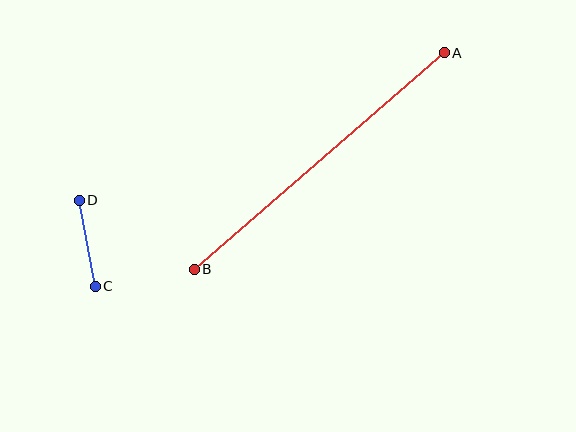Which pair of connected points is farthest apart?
Points A and B are farthest apart.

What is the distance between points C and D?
The distance is approximately 87 pixels.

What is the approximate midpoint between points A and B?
The midpoint is at approximately (319, 161) pixels.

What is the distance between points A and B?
The distance is approximately 331 pixels.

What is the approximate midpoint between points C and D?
The midpoint is at approximately (87, 243) pixels.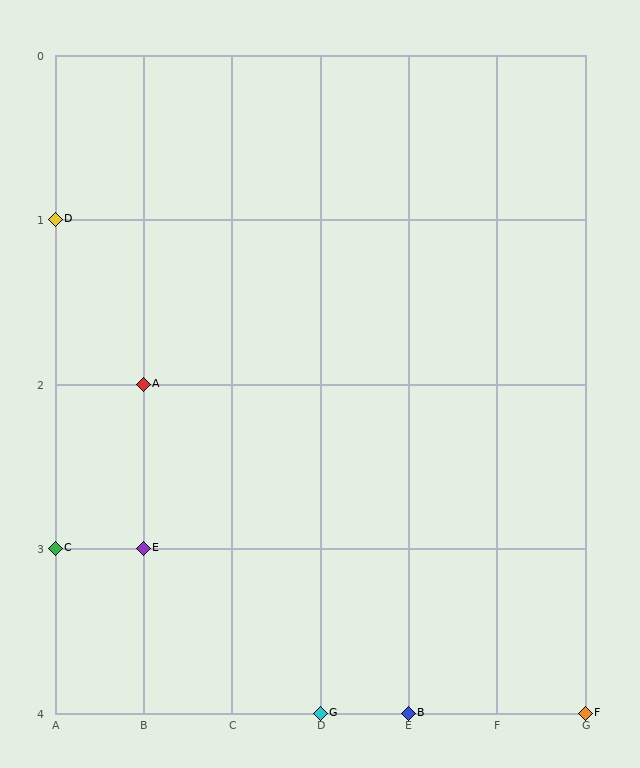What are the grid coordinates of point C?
Point C is at grid coordinates (A, 3).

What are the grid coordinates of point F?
Point F is at grid coordinates (G, 4).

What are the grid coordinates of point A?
Point A is at grid coordinates (B, 2).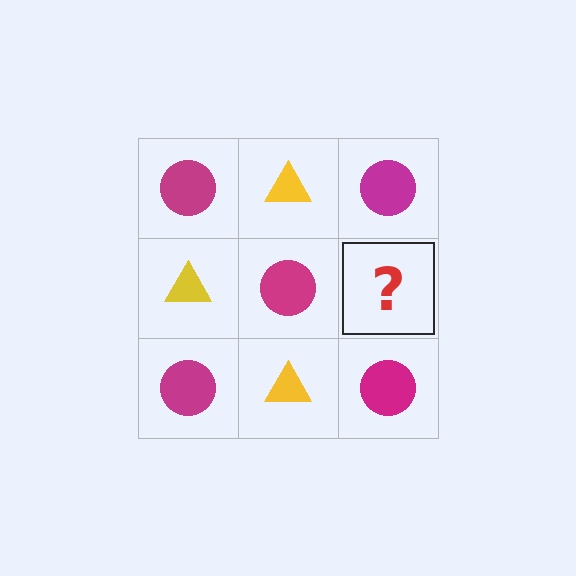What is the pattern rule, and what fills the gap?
The rule is that it alternates magenta circle and yellow triangle in a checkerboard pattern. The gap should be filled with a yellow triangle.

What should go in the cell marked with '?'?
The missing cell should contain a yellow triangle.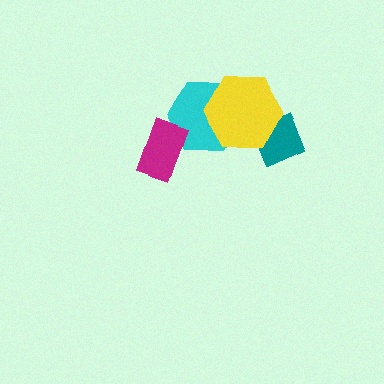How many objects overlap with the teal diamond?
1 object overlaps with the teal diamond.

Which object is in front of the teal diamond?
The yellow hexagon is in front of the teal diamond.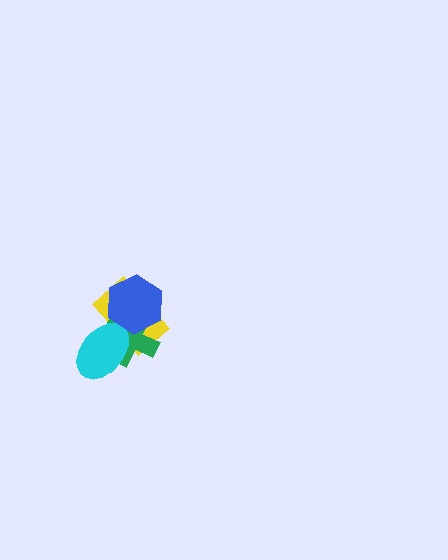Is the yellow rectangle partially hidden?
Yes, it is partially covered by another shape.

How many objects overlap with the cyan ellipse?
2 objects overlap with the cyan ellipse.